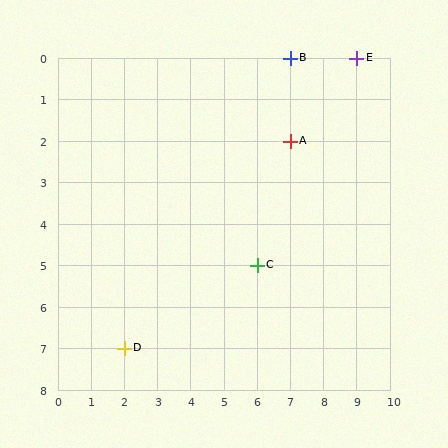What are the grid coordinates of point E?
Point E is at grid coordinates (9, 0).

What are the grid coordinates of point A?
Point A is at grid coordinates (7, 2).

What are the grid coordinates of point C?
Point C is at grid coordinates (6, 5).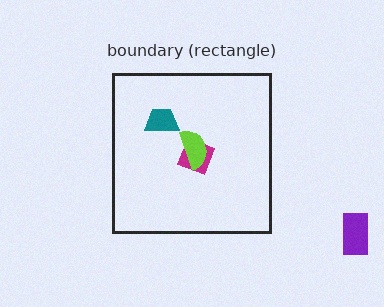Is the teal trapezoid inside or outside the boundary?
Inside.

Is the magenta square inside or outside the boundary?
Inside.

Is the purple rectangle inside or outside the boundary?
Outside.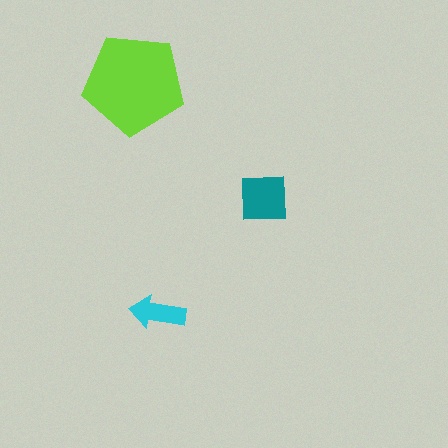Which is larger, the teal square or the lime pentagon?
The lime pentagon.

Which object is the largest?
The lime pentagon.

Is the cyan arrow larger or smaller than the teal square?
Smaller.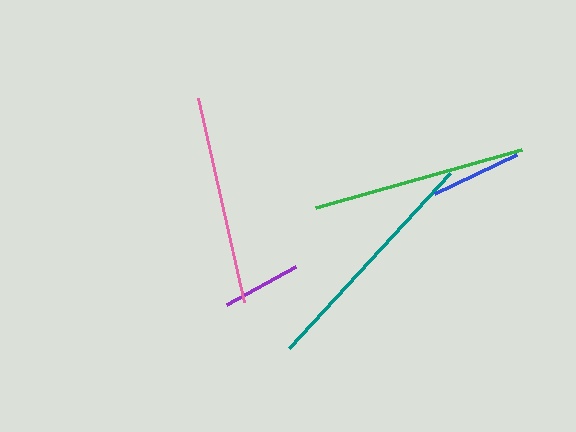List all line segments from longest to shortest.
From longest to shortest: teal, green, pink, blue, purple.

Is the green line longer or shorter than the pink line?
The green line is longer than the pink line.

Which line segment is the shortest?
The purple line is the shortest at approximately 78 pixels.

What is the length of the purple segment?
The purple segment is approximately 78 pixels long.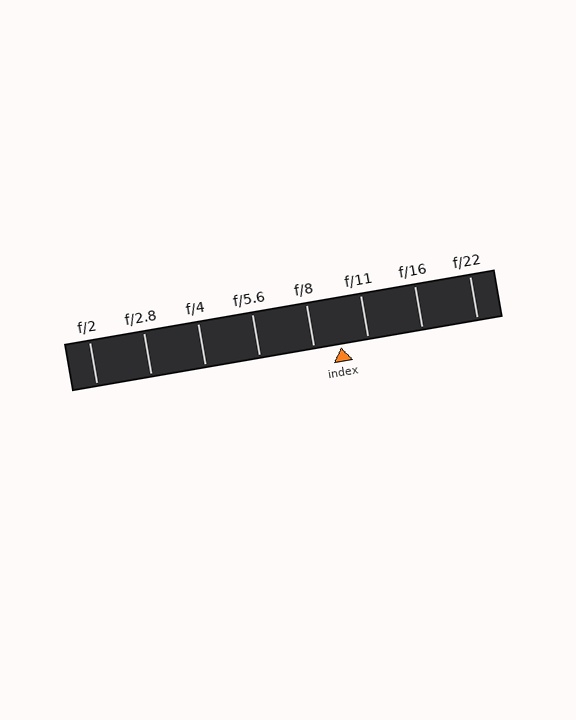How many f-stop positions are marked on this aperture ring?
There are 8 f-stop positions marked.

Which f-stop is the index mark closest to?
The index mark is closest to f/8.